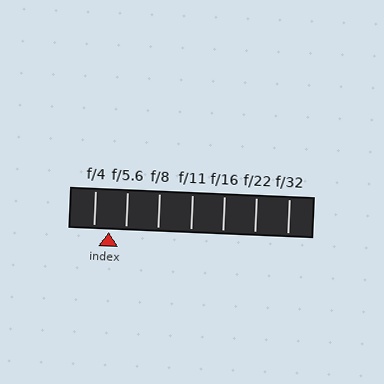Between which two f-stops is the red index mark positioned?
The index mark is between f/4 and f/5.6.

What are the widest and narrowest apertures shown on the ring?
The widest aperture shown is f/4 and the narrowest is f/32.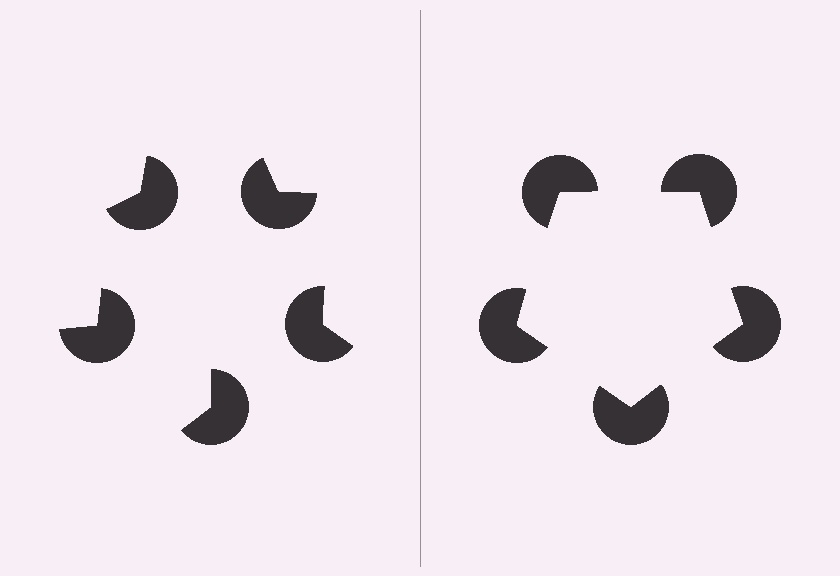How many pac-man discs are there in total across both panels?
10 — 5 on each side.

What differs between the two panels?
The pac-man discs are positioned identically on both sides; only the wedge orientations differ. On the right they align to a pentagon; on the left they are misaligned.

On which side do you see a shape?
An illusory pentagon appears on the right side. On the left side the wedge cuts are rotated, so no coherent shape forms.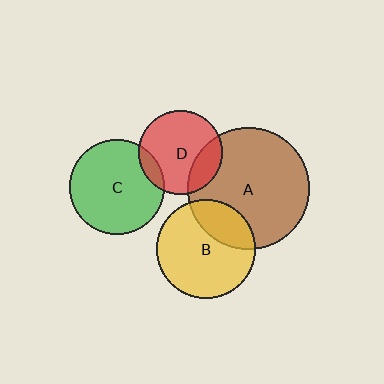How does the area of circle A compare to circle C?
Approximately 1.7 times.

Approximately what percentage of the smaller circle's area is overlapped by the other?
Approximately 10%.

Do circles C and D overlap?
Yes.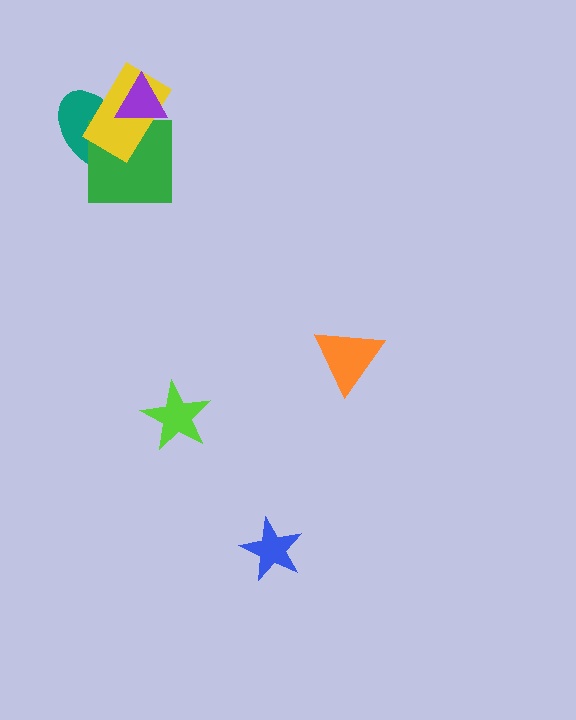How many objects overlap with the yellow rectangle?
3 objects overlap with the yellow rectangle.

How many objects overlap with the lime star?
0 objects overlap with the lime star.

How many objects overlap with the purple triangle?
3 objects overlap with the purple triangle.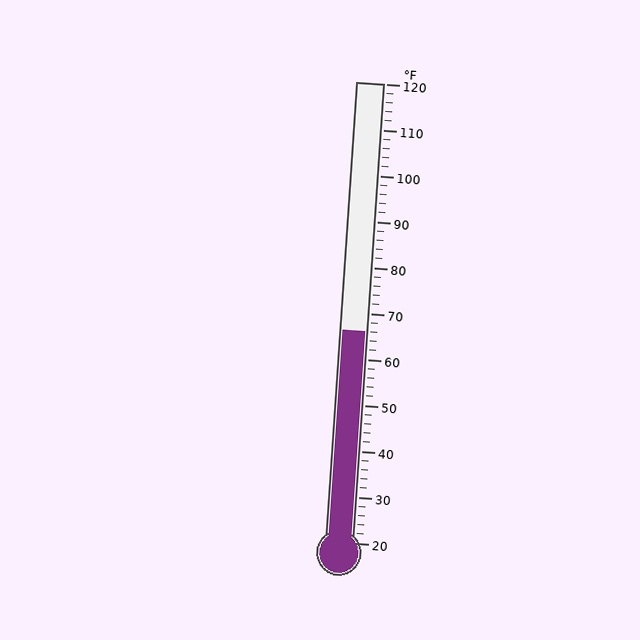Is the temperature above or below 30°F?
The temperature is above 30°F.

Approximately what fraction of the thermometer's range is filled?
The thermometer is filled to approximately 45% of its range.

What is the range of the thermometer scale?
The thermometer scale ranges from 20°F to 120°F.